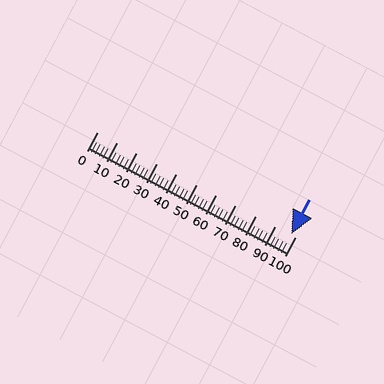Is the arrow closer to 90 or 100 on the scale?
The arrow is closer to 100.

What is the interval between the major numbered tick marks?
The major tick marks are spaced 10 units apart.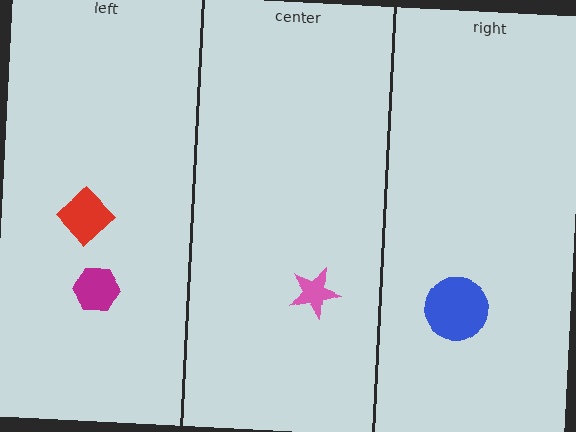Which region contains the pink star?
The center region.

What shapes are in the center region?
The pink star.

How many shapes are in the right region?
1.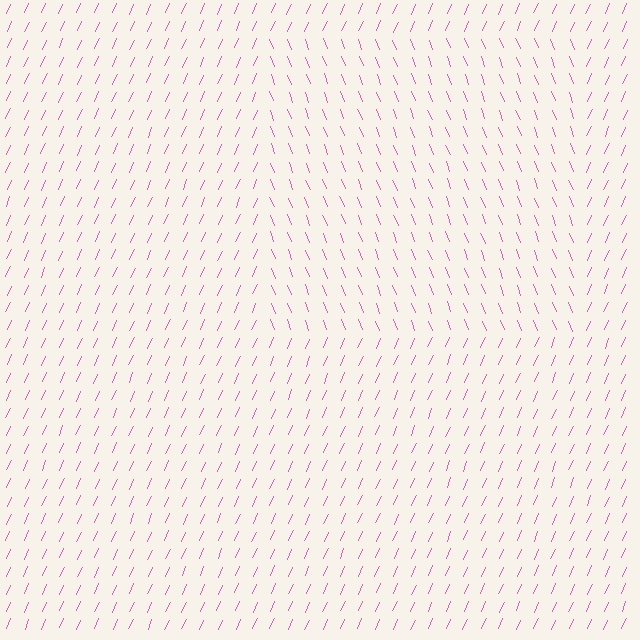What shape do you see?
I see a rectangle.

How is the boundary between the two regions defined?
The boundary is defined purely by a change in line orientation (approximately 45 degrees difference). All lines are the same color and thickness.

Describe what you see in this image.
The image is filled with small pink line segments. A rectangle region in the image has lines oriented differently from the surrounding lines, creating a visible texture boundary.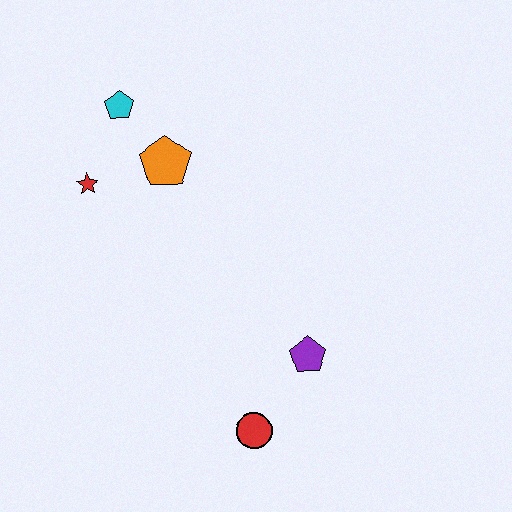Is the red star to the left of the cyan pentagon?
Yes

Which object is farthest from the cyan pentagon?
The red circle is farthest from the cyan pentagon.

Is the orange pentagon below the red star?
No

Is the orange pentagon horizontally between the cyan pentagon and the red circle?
Yes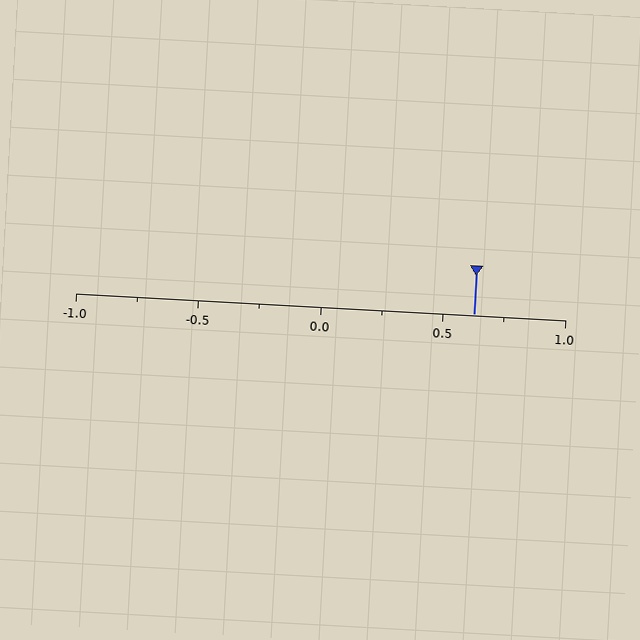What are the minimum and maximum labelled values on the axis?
The axis runs from -1.0 to 1.0.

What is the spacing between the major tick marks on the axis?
The major ticks are spaced 0.5 apart.